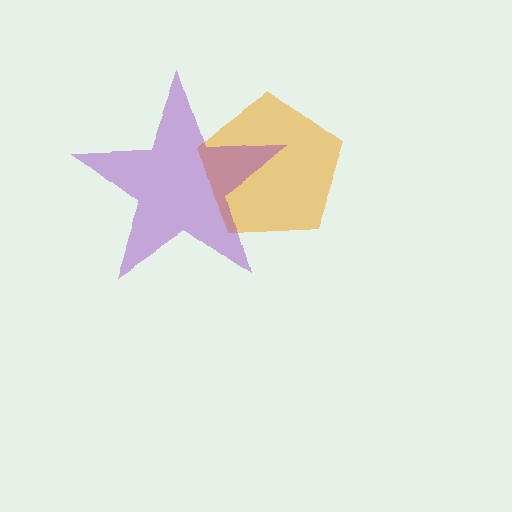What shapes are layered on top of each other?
The layered shapes are: an orange pentagon, a purple star.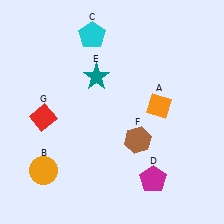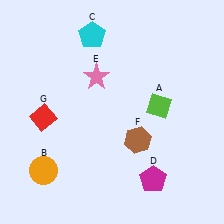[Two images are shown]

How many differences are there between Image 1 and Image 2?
There are 2 differences between the two images.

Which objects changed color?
A changed from orange to lime. E changed from teal to pink.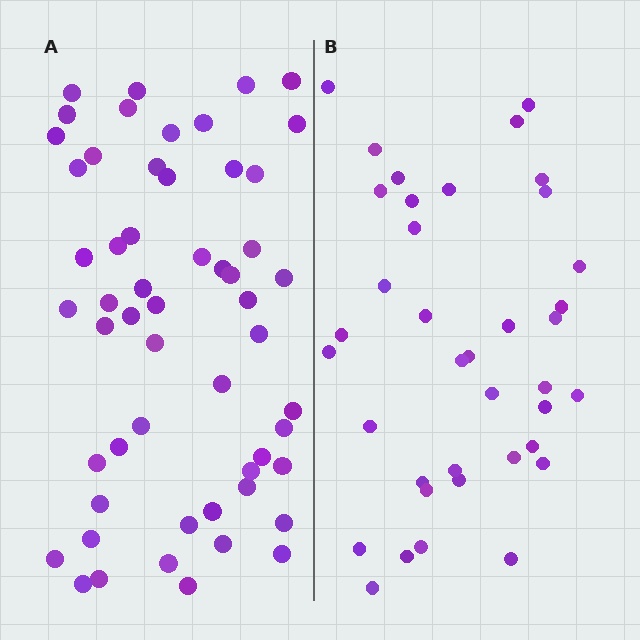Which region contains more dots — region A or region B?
Region A (the left region) has more dots.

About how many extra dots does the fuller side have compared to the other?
Region A has approximately 15 more dots than region B.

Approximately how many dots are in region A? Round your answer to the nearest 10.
About 60 dots. (The exact count is 55, which rounds to 60.)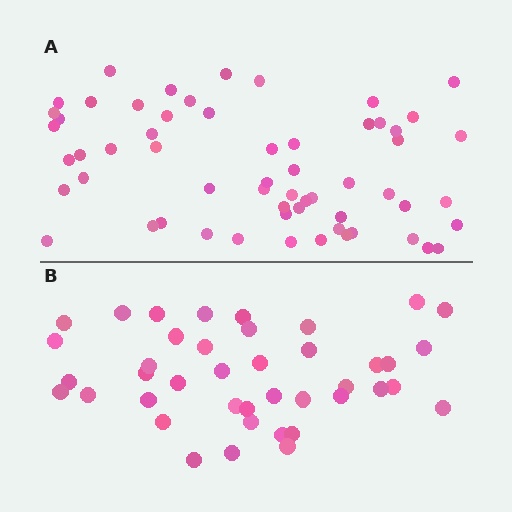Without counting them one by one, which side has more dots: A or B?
Region A (the top region) has more dots.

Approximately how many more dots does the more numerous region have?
Region A has approximately 20 more dots than region B.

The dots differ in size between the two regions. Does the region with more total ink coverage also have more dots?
No. Region B has more total ink coverage because its dots are larger, but region A actually contains more individual dots. Total area can be misleading — the number of items is what matters here.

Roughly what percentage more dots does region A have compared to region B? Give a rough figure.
About 45% more.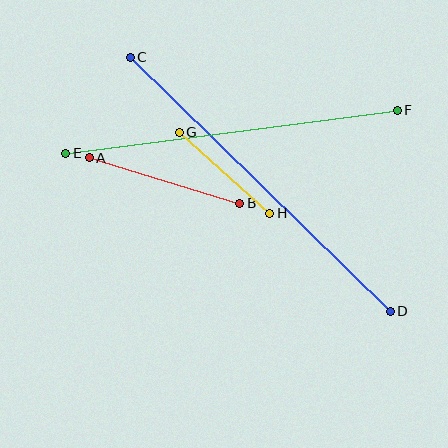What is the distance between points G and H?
The distance is approximately 122 pixels.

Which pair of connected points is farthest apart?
Points C and D are farthest apart.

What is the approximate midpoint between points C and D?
The midpoint is at approximately (260, 184) pixels.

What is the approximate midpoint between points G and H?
The midpoint is at approximately (224, 173) pixels.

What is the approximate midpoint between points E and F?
The midpoint is at approximately (231, 132) pixels.